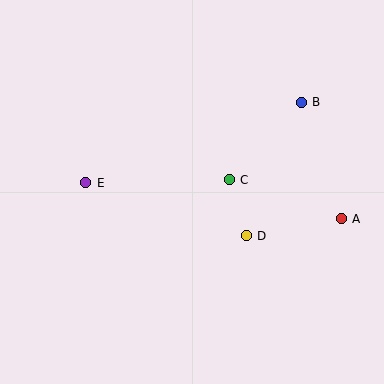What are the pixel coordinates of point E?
Point E is at (86, 183).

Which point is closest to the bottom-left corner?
Point E is closest to the bottom-left corner.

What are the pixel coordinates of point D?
Point D is at (246, 236).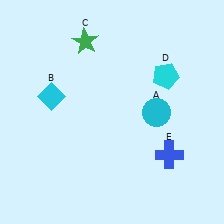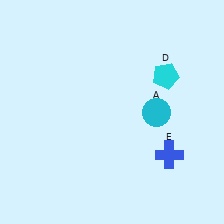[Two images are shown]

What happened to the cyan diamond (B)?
The cyan diamond (B) was removed in Image 2. It was in the top-left area of Image 1.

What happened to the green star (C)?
The green star (C) was removed in Image 2. It was in the top-left area of Image 1.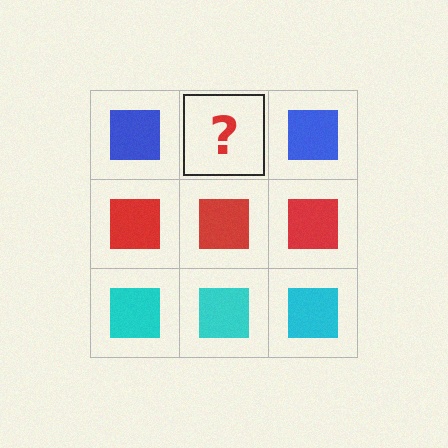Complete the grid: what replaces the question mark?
The question mark should be replaced with a blue square.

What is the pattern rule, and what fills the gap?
The rule is that each row has a consistent color. The gap should be filled with a blue square.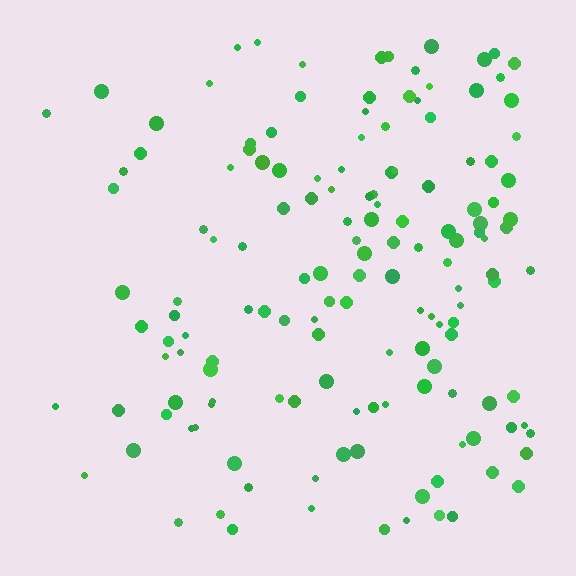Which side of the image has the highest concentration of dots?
The right.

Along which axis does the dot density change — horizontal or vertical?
Horizontal.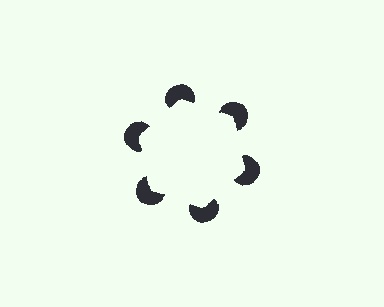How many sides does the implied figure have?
6 sides.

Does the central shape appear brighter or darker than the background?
It typically appears slightly brighter than the background, even though no actual brightness change is drawn.